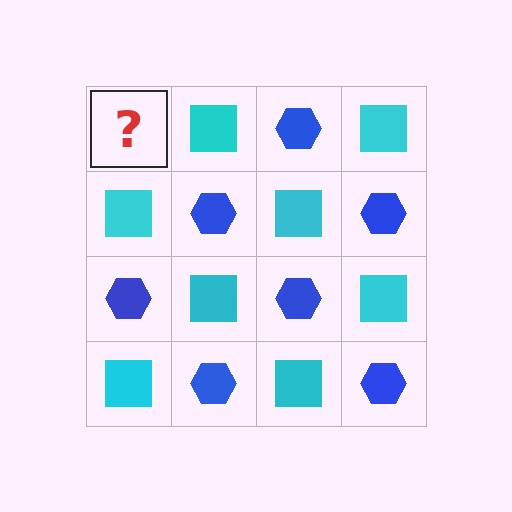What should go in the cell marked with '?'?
The missing cell should contain a blue hexagon.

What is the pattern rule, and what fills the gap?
The rule is that it alternates blue hexagon and cyan square in a checkerboard pattern. The gap should be filled with a blue hexagon.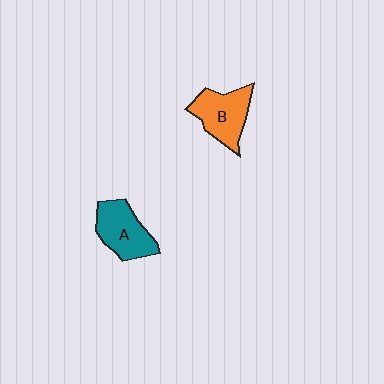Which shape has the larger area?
Shape A (teal).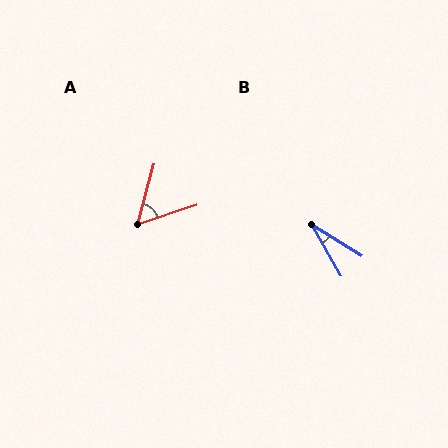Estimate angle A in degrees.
Approximately 57 degrees.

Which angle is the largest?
A, at approximately 57 degrees.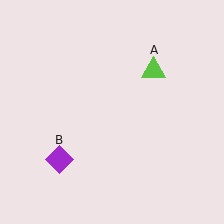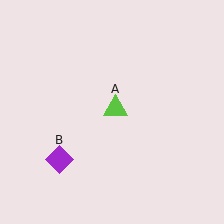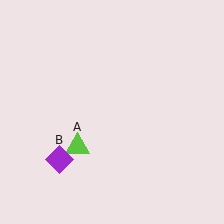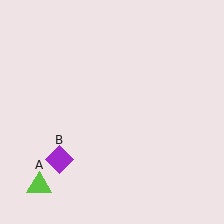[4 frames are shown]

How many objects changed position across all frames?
1 object changed position: lime triangle (object A).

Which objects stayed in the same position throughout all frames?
Purple diamond (object B) remained stationary.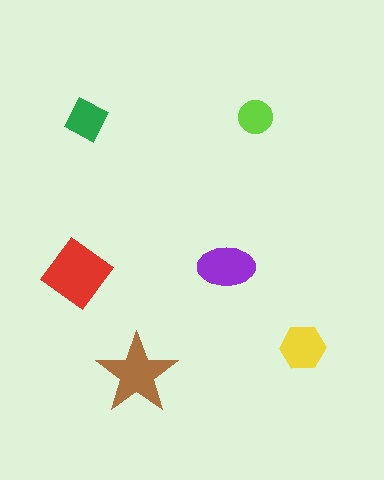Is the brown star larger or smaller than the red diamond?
Smaller.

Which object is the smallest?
The lime circle.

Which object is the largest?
The red diamond.